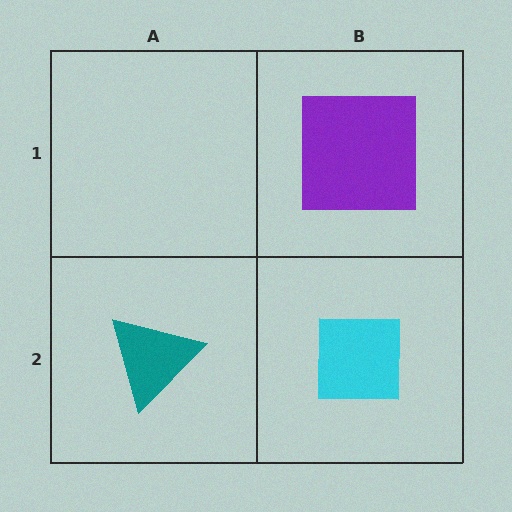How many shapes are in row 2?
2 shapes.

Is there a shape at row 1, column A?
No, that cell is empty.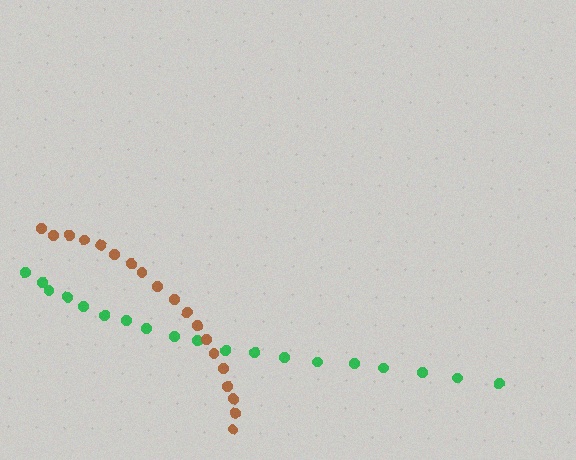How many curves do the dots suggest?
There are 2 distinct paths.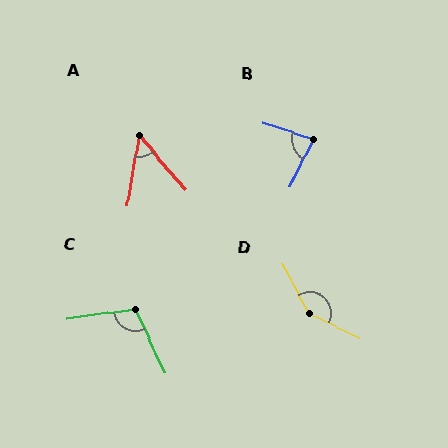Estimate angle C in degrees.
Approximately 107 degrees.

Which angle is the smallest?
A, at approximately 50 degrees.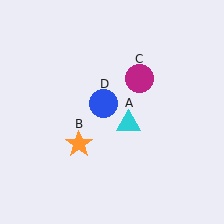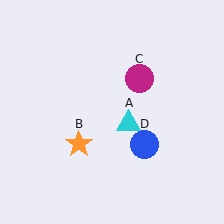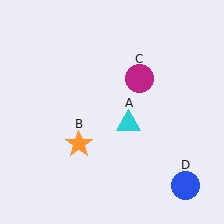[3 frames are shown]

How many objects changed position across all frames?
1 object changed position: blue circle (object D).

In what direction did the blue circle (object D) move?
The blue circle (object D) moved down and to the right.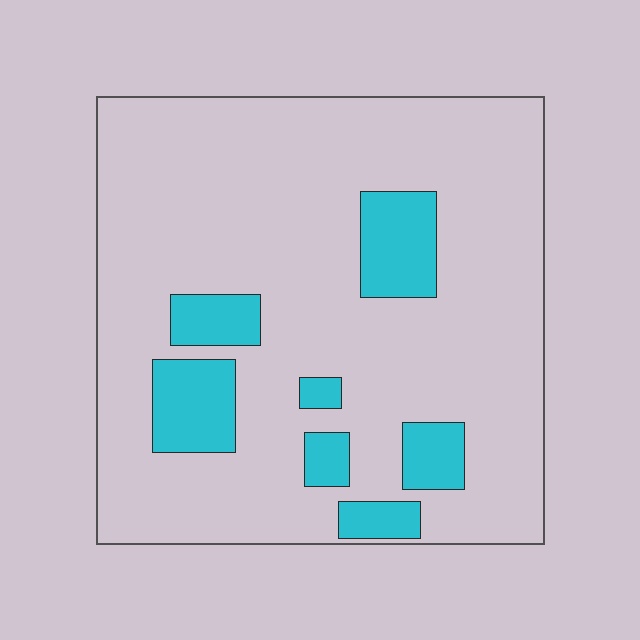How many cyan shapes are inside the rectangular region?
7.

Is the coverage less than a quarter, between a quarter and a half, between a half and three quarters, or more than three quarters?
Less than a quarter.